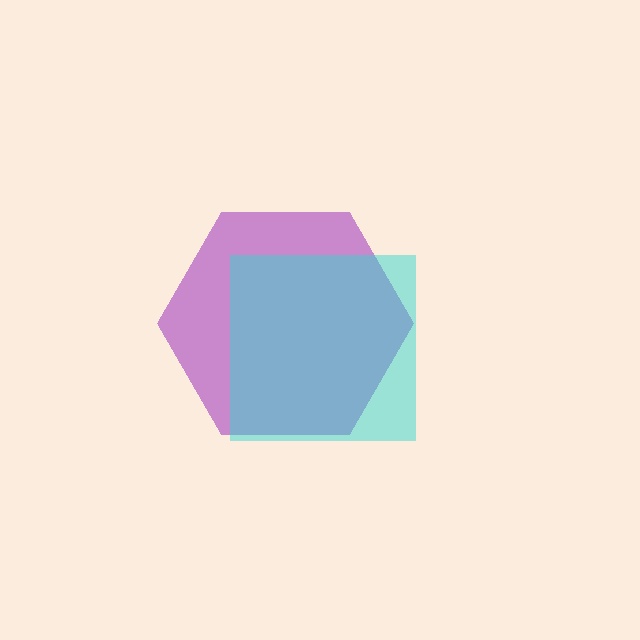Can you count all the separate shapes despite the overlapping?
Yes, there are 2 separate shapes.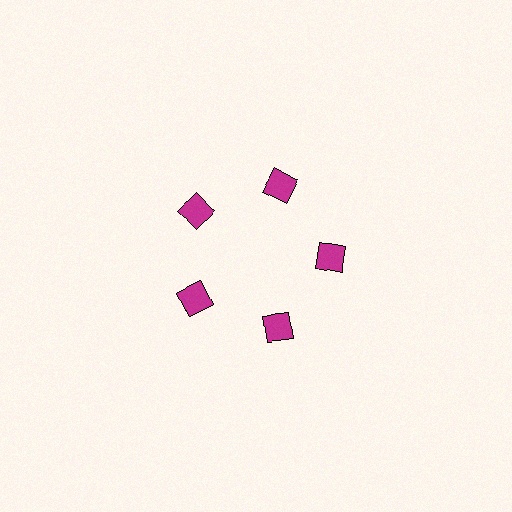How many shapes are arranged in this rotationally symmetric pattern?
There are 5 shapes, arranged in 5 groups of 1.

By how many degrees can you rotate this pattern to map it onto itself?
The pattern maps onto itself every 72 degrees of rotation.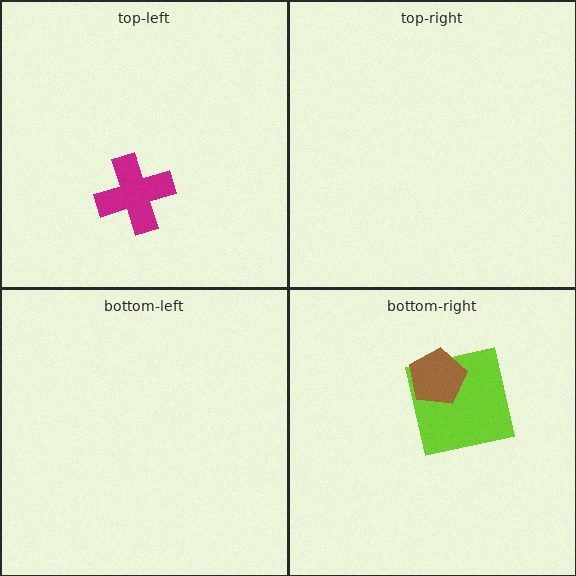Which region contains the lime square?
The bottom-right region.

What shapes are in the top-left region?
The magenta cross.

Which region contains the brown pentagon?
The bottom-right region.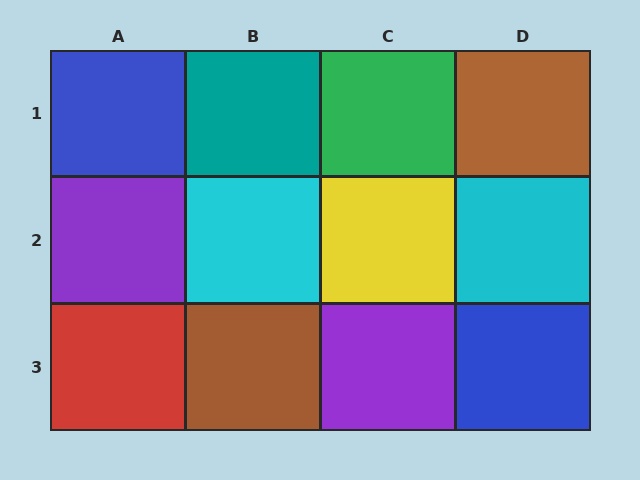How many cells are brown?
2 cells are brown.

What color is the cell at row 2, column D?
Cyan.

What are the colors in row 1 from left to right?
Blue, teal, green, brown.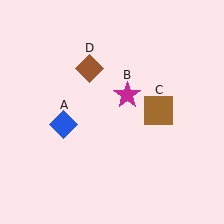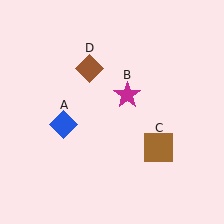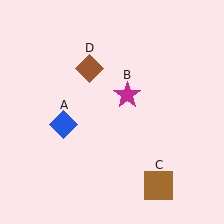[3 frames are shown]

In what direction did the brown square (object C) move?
The brown square (object C) moved down.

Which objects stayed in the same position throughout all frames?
Blue diamond (object A) and magenta star (object B) and brown diamond (object D) remained stationary.